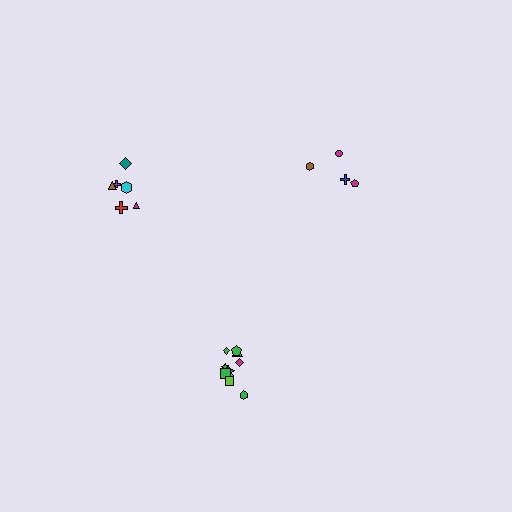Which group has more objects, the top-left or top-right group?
The top-left group.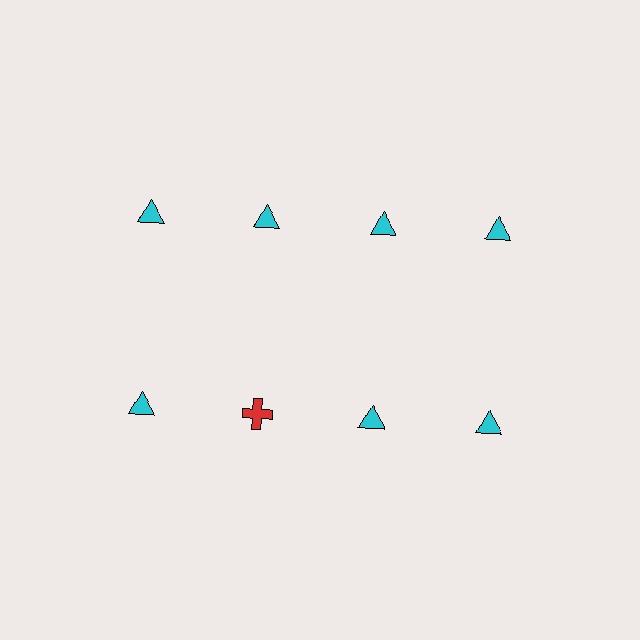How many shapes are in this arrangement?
There are 8 shapes arranged in a grid pattern.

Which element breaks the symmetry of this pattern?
The red cross in the second row, second from left column breaks the symmetry. All other shapes are cyan triangles.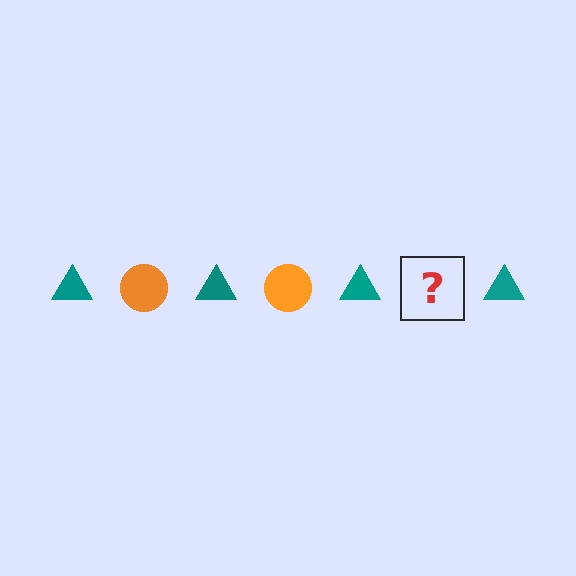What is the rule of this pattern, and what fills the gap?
The rule is that the pattern alternates between teal triangle and orange circle. The gap should be filled with an orange circle.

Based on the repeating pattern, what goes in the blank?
The blank should be an orange circle.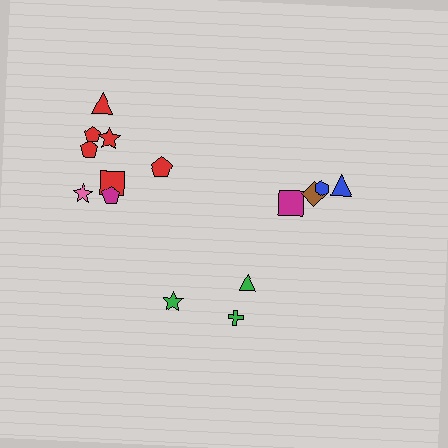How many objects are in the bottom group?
There are 3 objects.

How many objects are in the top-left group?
There are 8 objects.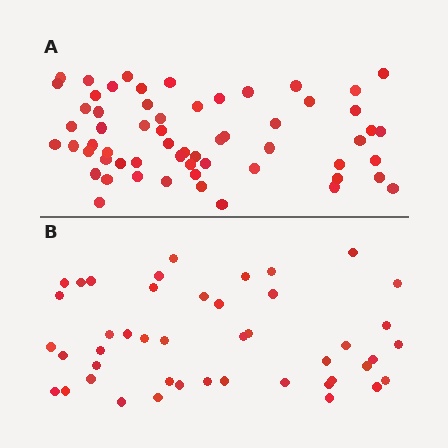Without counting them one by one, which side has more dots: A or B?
Region A (the top region) has more dots.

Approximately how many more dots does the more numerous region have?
Region A has approximately 15 more dots than region B.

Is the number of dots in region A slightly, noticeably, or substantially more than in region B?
Region A has noticeably more, but not dramatically so. The ratio is roughly 1.3 to 1.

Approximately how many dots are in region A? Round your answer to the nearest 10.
About 60 dots.